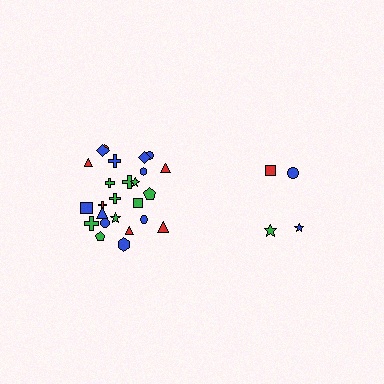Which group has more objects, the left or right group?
The left group.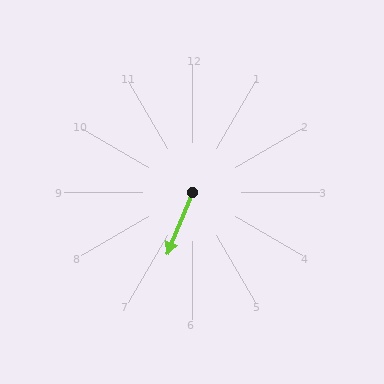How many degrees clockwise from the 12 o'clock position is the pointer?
Approximately 202 degrees.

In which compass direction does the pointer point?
South.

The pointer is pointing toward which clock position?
Roughly 7 o'clock.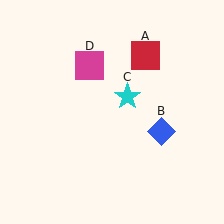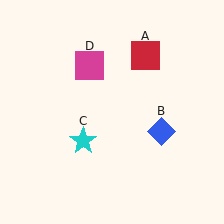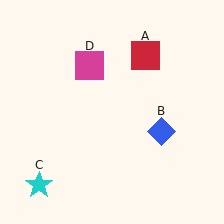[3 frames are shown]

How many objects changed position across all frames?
1 object changed position: cyan star (object C).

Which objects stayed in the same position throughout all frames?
Red square (object A) and blue diamond (object B) and magenta square (object D) remained stationary.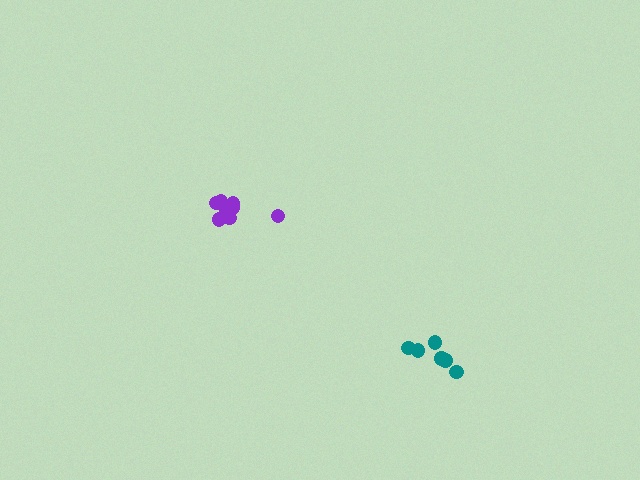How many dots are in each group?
Group 1: 8 dots, Group 2: 6 dots (14 total).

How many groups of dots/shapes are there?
There are 2 groups.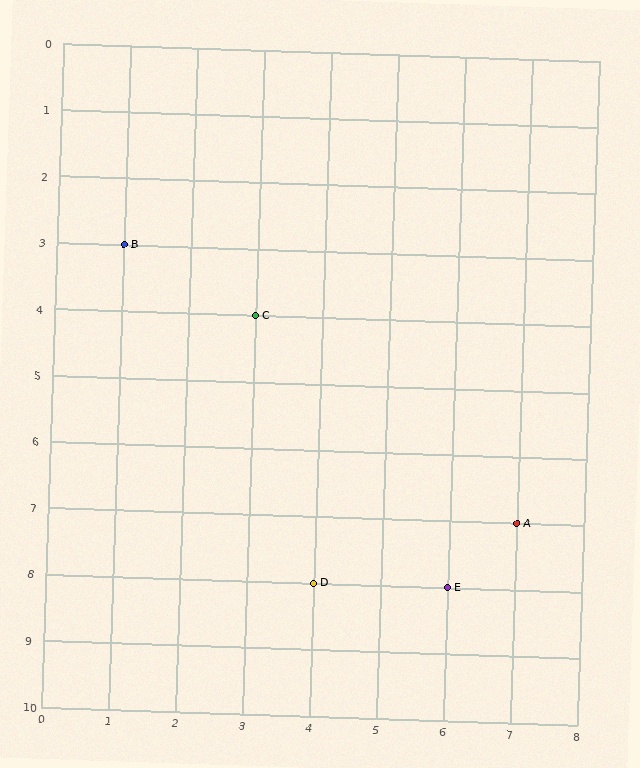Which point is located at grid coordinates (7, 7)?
Point A is at (7, 7).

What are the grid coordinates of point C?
Point C is at grid coordinates (3, 4).